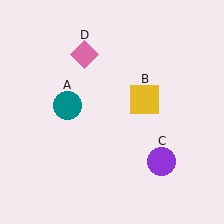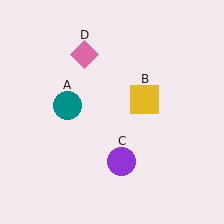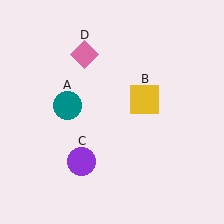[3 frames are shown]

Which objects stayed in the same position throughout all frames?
Teal circle (object A) and yellow square (object B) and pink diamond (object D) remained stationary.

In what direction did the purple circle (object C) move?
The purple circle (object C) moved left.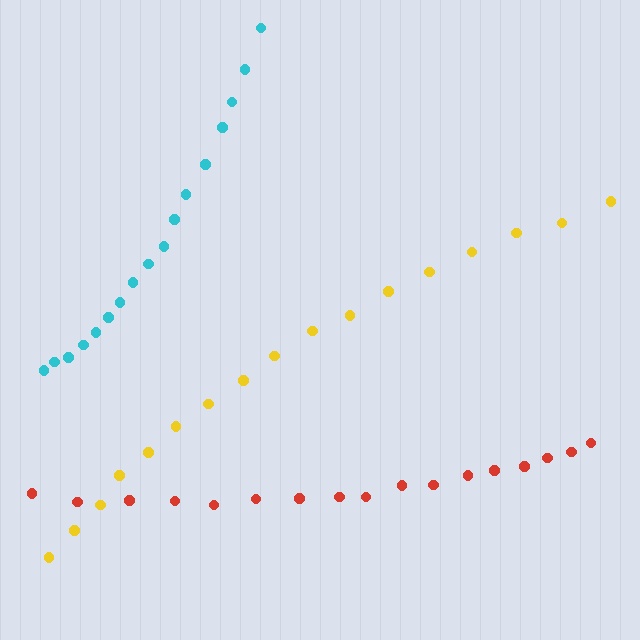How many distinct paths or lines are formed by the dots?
There are 3 distinct paths.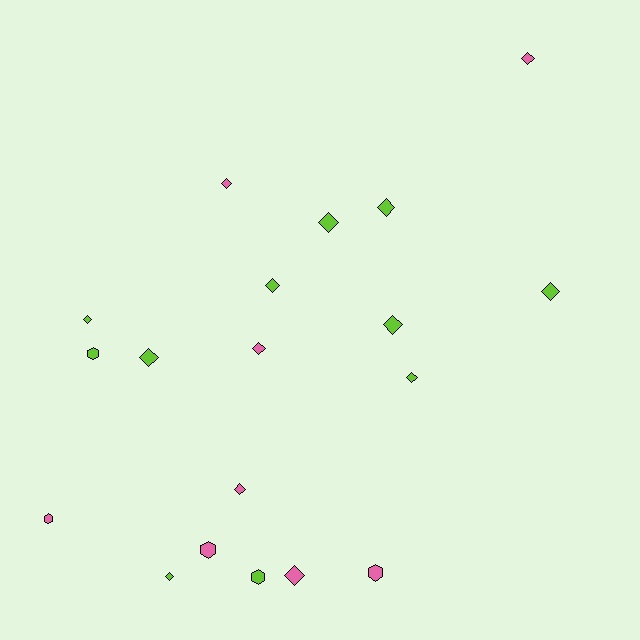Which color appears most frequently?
Lime, with 11 objects.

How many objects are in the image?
There are 19 objects.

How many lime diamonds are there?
There are 9 lime diamonds.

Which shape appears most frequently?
Diamond, with 14 objects.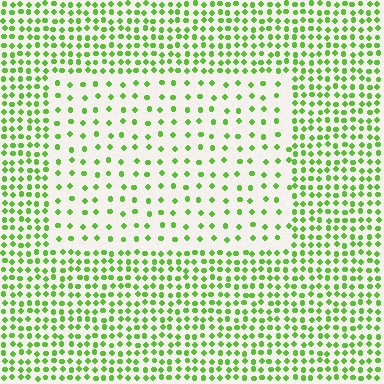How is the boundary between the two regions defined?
The boundary is defined by a change in element density (approximately 2.4x ratio). All elements are the same color, size, and shape.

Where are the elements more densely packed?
The elements are more densely packed outside the rectangle boundary.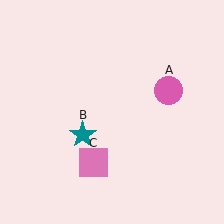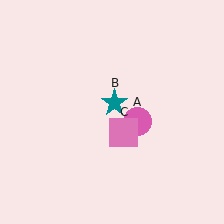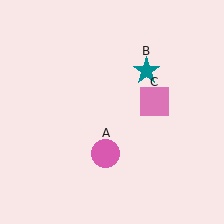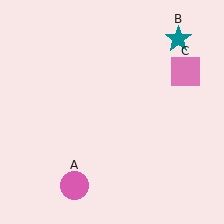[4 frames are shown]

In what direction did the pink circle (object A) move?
The pink circle (object A) moved down and to the left.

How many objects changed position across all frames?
3 objects changed position: pink circle (object A), teal star (object B), pink square (object C).